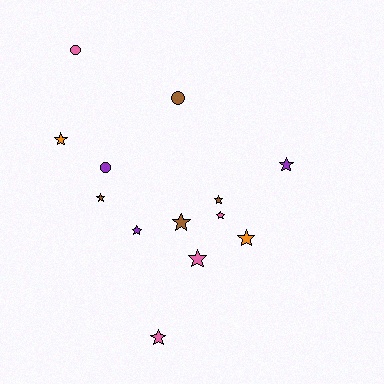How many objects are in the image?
There are 13 objects.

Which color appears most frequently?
Pink, with 4 objects.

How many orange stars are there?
There are 2 orange stars.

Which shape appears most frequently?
Star, with 10 objects.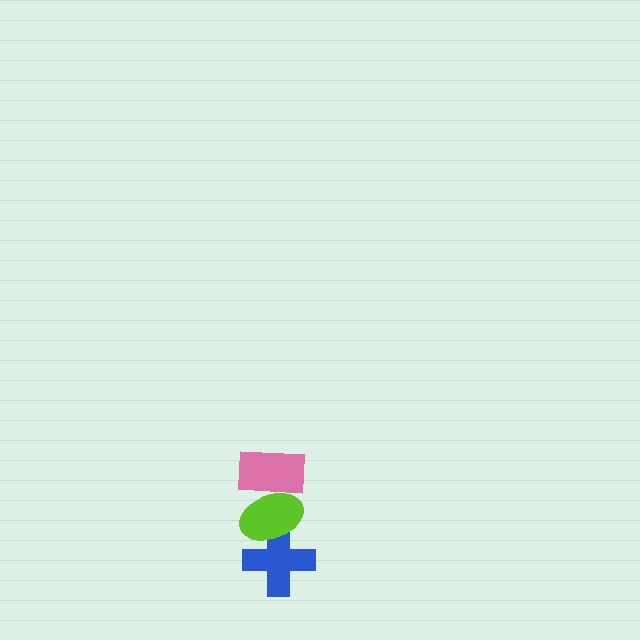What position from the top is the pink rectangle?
The pink rectangle is 1st from the top.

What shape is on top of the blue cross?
The lime ellipse is on top of the blue cross.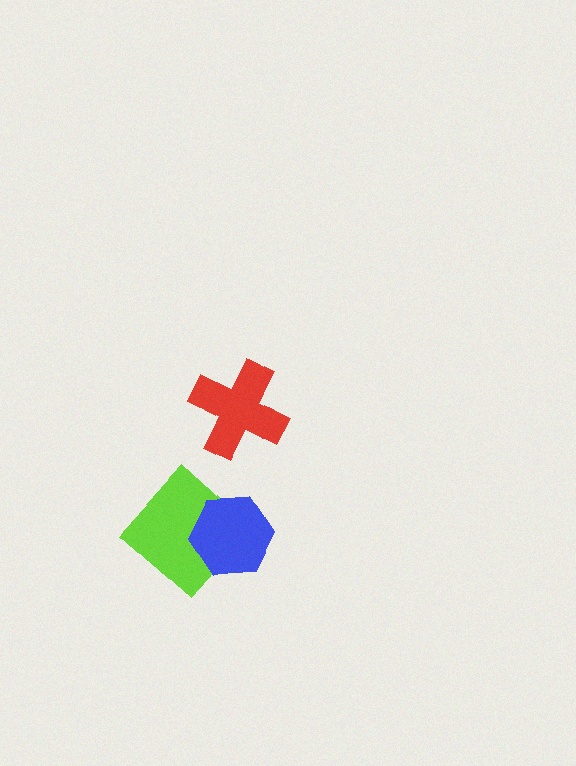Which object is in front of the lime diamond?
The blue hexagon is in front of the lime diamond.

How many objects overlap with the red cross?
0 objects overlap with the red cross.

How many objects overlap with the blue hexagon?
1 object overlaps with the blue hexagon.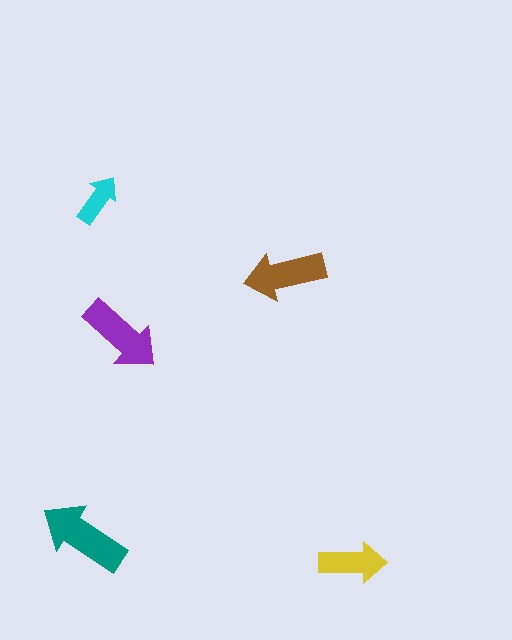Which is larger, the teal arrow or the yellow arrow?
The teal one.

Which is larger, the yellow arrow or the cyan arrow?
The yellow one.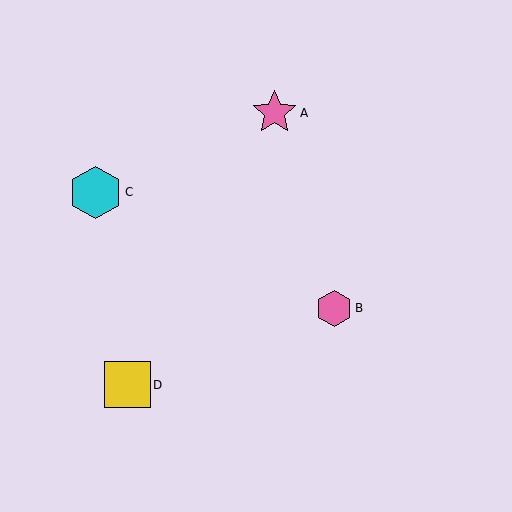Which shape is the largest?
The cyan hexagon (labeled C) is the largest.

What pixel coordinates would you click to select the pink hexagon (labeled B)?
Click at (334, 308) to select the pink hexagon B.